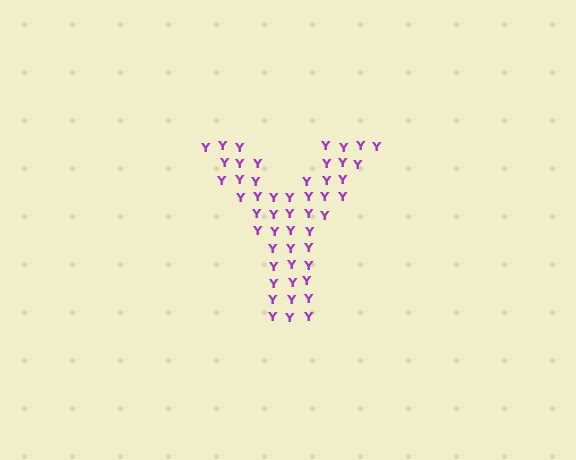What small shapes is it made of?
It is made of small letter Y's.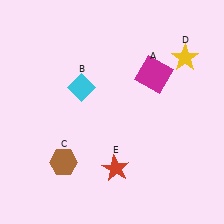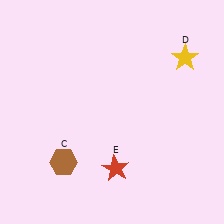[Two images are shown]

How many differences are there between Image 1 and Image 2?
There are 2 differences between the two images.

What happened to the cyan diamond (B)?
The cyan diamond (B) was removed in Image 2. It was in the top-left area of Image 1.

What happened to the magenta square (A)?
The magenta square (A) was removed in Image 2. It was in the top-right area of Image 1.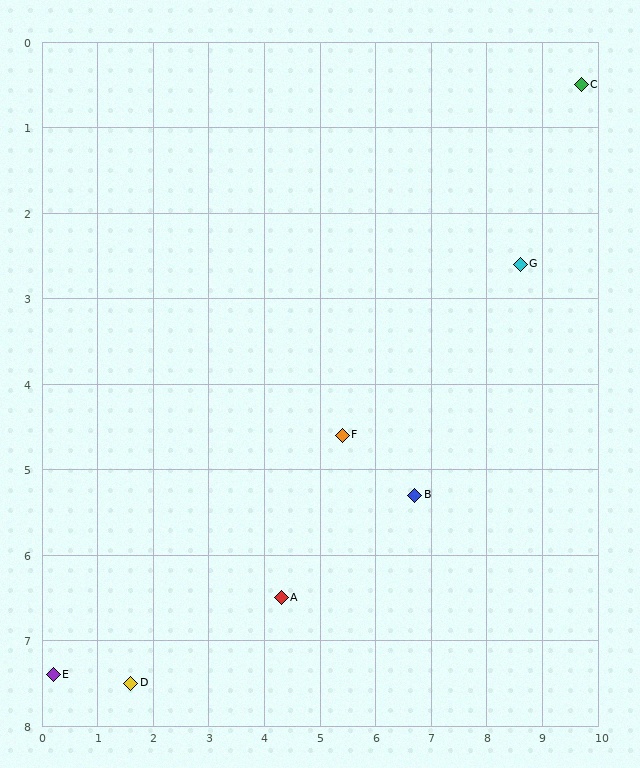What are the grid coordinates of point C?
Point C is at approximately (9.7, 0.5).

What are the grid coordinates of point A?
Point A is at approximately (4.3, 6.5).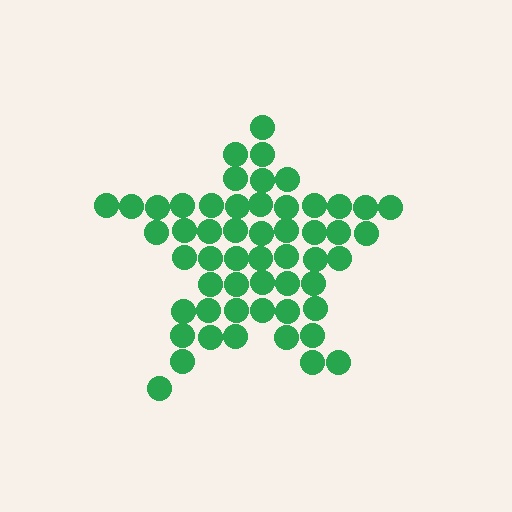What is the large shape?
The large shape is a star.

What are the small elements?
The small elements are circles.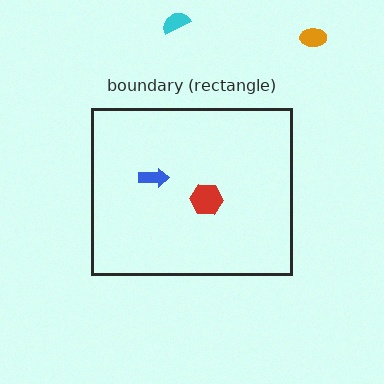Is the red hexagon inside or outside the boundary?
Inside.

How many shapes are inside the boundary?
2 inside, 2 outside.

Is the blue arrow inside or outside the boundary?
Inside.